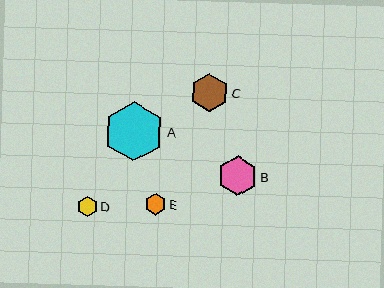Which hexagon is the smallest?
Hexagon D is the smallest with a size of approximately 20 pixels.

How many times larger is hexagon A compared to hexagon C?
Hexagon A is approximately 1.6 times the size of hexagon C.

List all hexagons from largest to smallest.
From largest to smallest: A, B, C, E, D.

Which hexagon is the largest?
Hexagon A is the largest with a size of approximately 60 pixels.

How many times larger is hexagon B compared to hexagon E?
Hexagon B is approximately 1.8 times the size of hexagon E.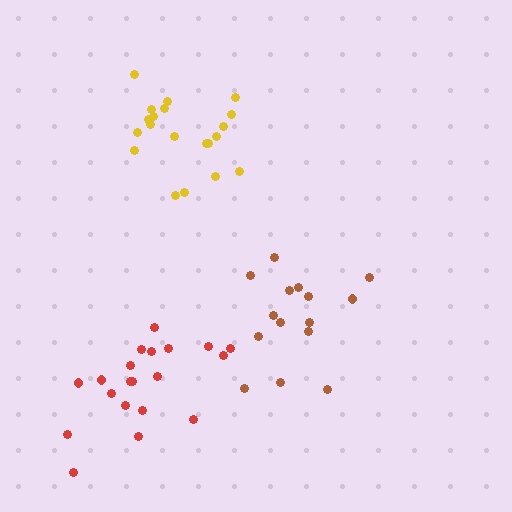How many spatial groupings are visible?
There are 3 spatial groupings.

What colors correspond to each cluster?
The clusters are colored: red, yellow, brown.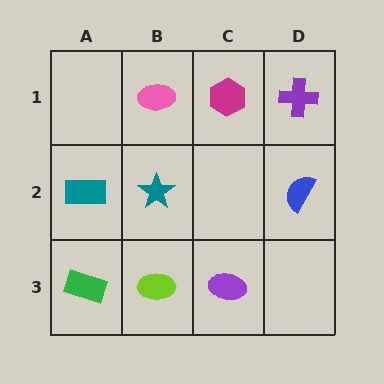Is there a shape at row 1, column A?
No, that cell is empty.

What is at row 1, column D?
A purple cross.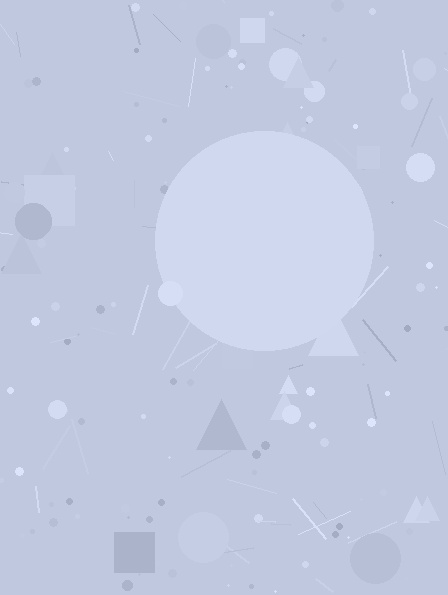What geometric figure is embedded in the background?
A circle is embedded in the background.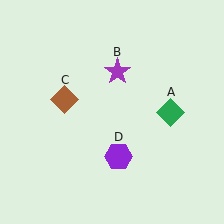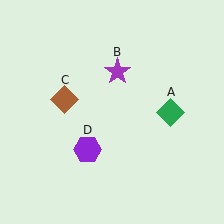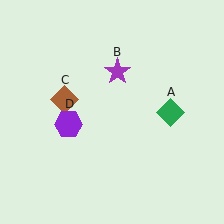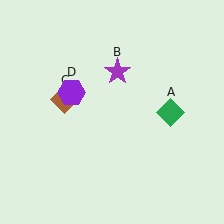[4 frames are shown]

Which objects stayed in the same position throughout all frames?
Green diamond (object A) and purple star (object B) and brown diamond (object C) remained stationary.